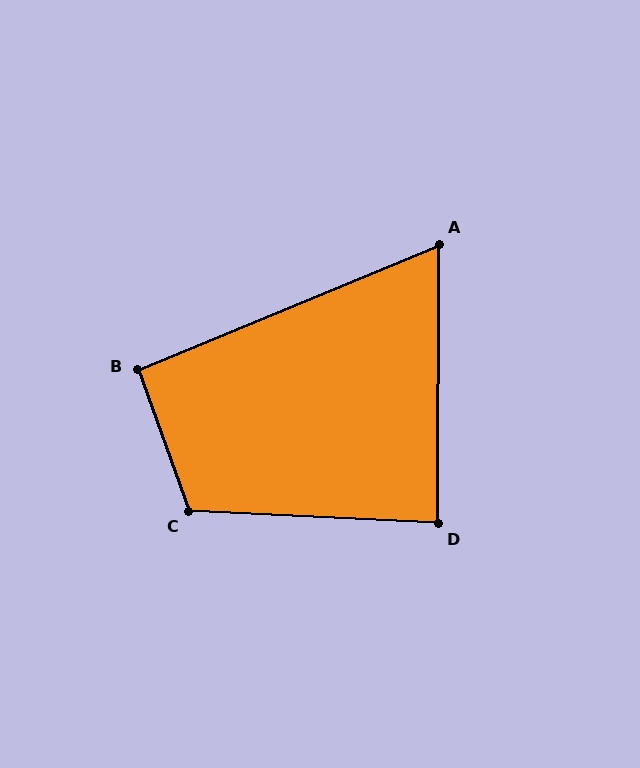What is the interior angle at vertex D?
Approximately 87 degrees (approximately right).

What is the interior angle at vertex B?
Approximately 93 degrees (approximately right).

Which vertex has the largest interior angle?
C, at approximately 112 degrees.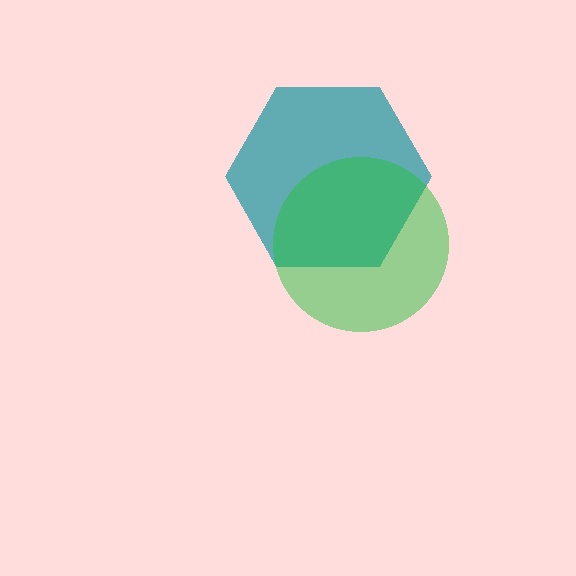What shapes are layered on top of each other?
The layered shapes are: a teal hexagon, a green circle.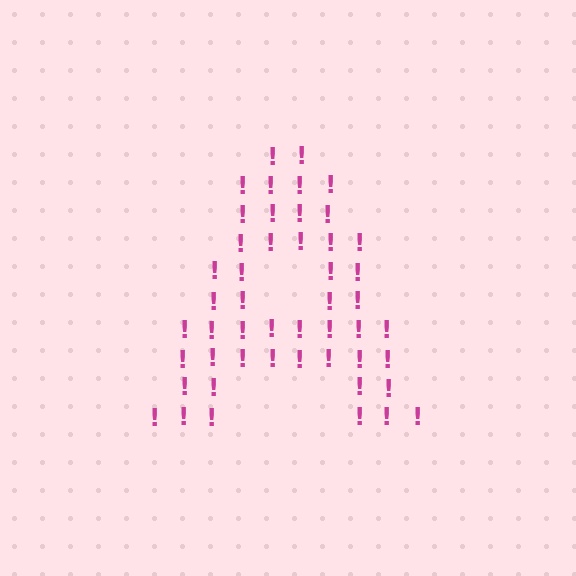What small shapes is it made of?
It is made of small exclamation marks.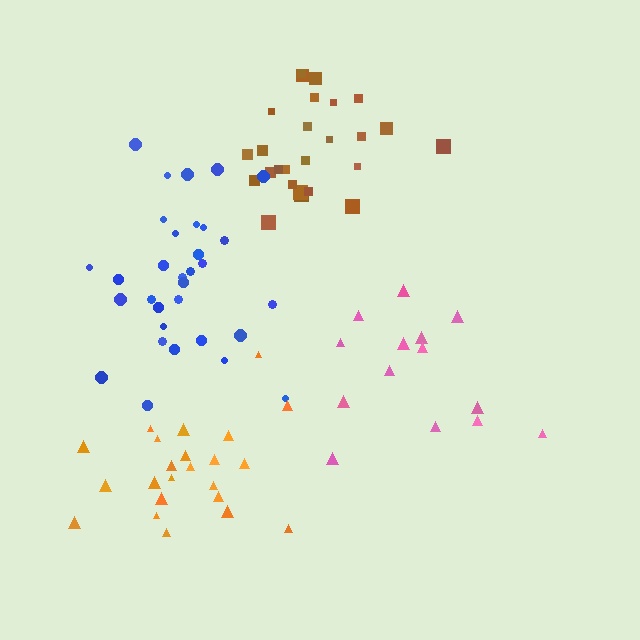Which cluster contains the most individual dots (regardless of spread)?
Blue (32).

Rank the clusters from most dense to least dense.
brown, blue, orange, pink.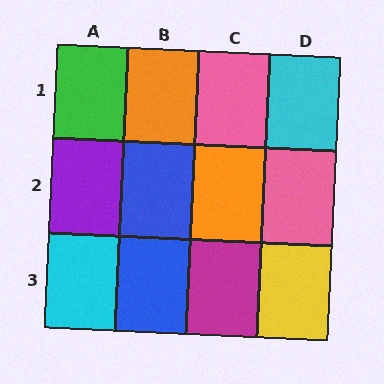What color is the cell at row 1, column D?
Cyan.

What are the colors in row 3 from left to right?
Cyan, blue, magenta, yellow.